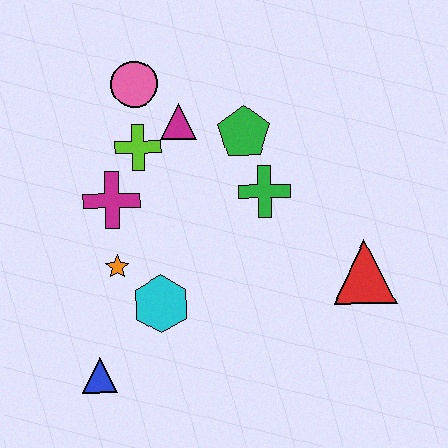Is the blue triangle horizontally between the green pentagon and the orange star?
No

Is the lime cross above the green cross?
Yes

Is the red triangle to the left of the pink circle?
No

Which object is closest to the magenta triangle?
The lime cross is closest to the magenta triangle.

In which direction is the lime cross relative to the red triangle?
The lime cross is to the left of the red triangle.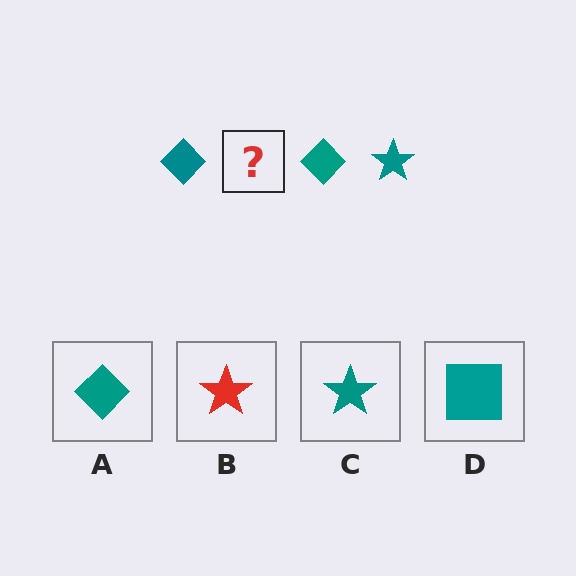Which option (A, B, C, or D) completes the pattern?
C.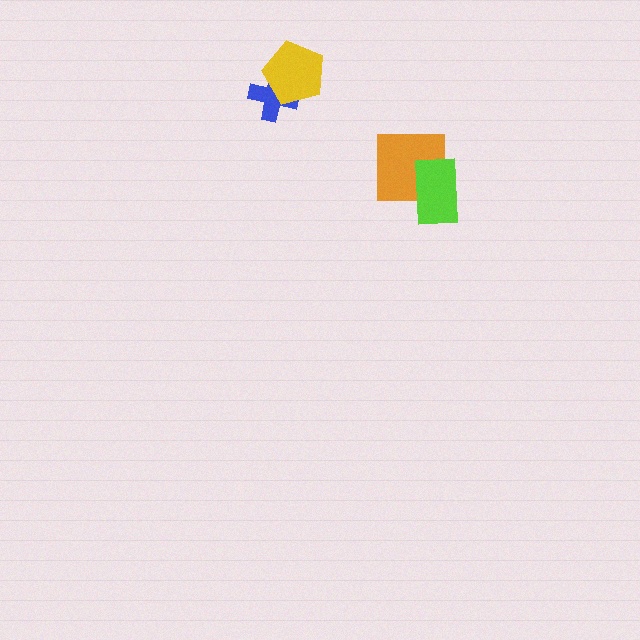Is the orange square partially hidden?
Yes, it is partially covered by another shape.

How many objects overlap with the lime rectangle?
1 object overlaps with the lime rectangle.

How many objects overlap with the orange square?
1 object overlaps with the orange square.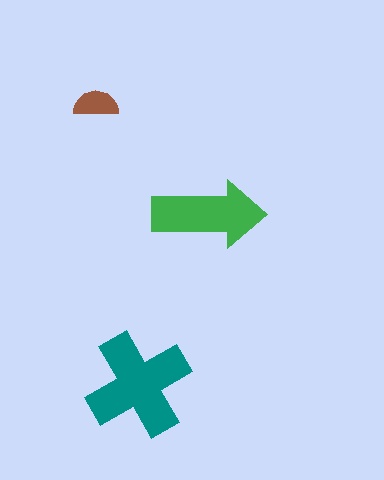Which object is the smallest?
The brown semicircle.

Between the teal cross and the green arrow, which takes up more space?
The teal cross.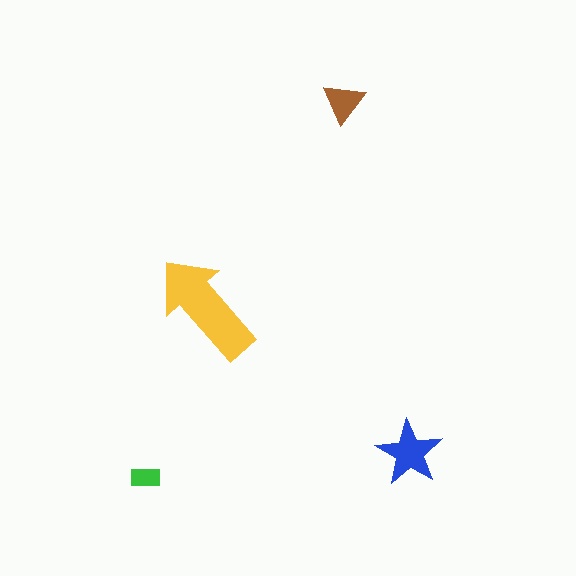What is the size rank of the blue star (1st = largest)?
2nd.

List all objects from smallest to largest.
The green rectangle, the brown triangle, the blue star, the yellow arrow.